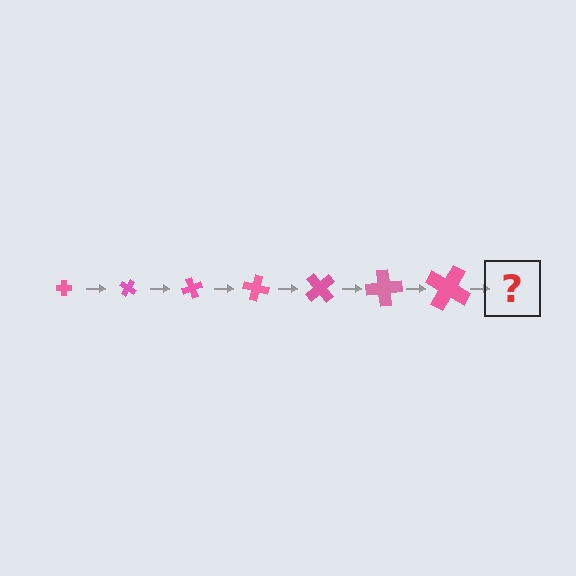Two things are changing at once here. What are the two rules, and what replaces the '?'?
The two rules are that the cross grows larger each step and it rotates 35 degrees each step. The '?' should be a cross, larger than the previous one and rotated 245 degrees from the start.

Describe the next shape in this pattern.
It should be a cross, larger than the previous one and rotated 245 degrees from the start.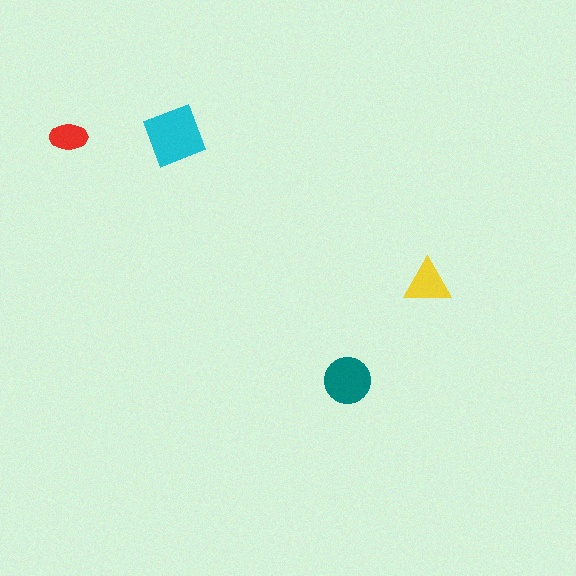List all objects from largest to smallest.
The cyan diamond, the teal circle, the yellow triangle, the red ellipse.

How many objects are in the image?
There are 4 objects in the image.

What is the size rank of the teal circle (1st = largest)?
2nd.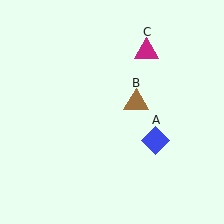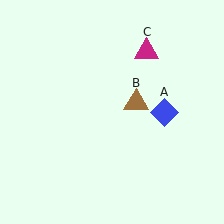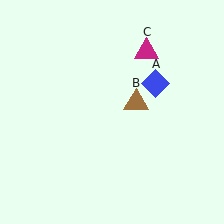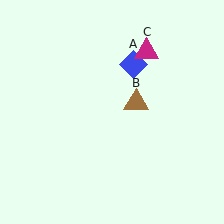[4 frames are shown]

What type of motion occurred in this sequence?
The blue diamond (object A) rotated counterclockwise around the center of the scene.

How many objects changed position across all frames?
1 object changed position: blue diamond (object A).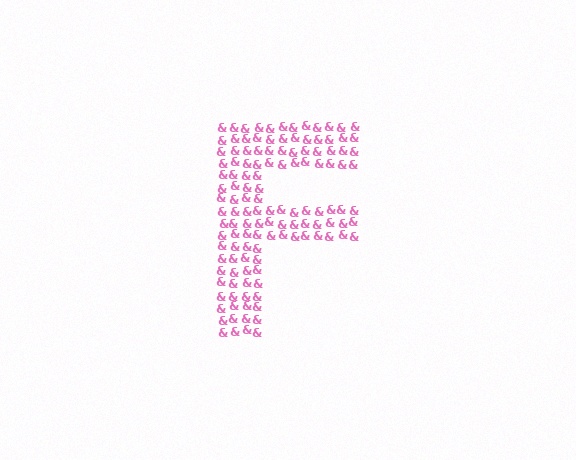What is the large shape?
The large shape is the letter F.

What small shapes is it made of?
It is made of small ampersands.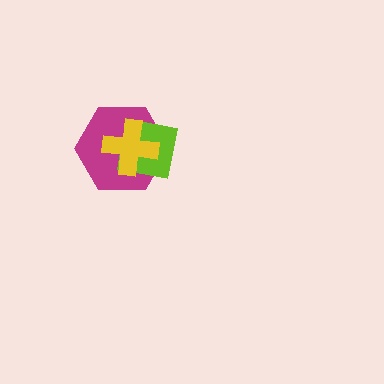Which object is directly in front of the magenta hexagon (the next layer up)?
The lime square is directly in front of the magenta hexagon.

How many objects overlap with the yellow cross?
2 objects overlap with the yellow cross.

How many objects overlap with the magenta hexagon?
2 objects overlap with the magenta hexagon.